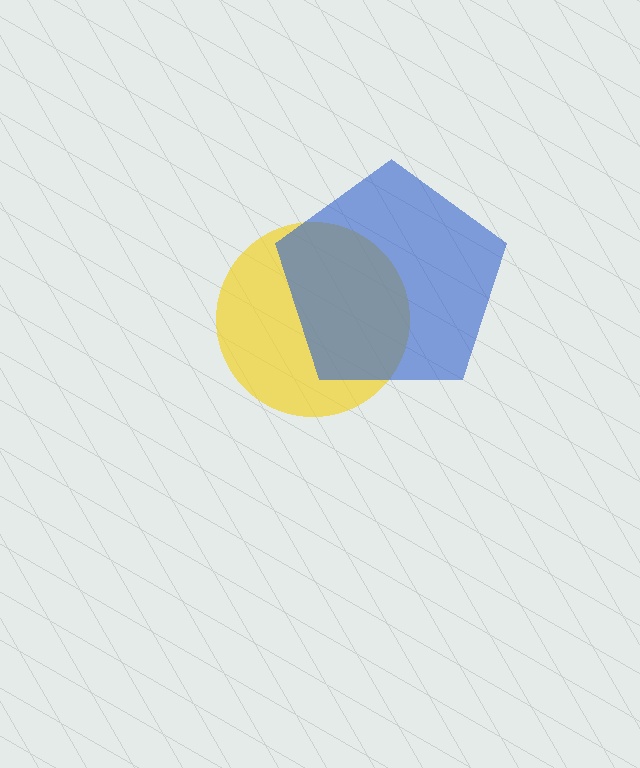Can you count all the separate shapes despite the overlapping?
Yes, there are 2 separate shapes.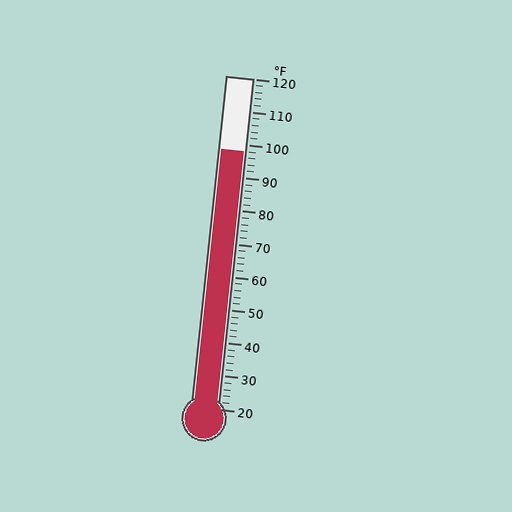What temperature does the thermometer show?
The thermometer shows approximately 98°F.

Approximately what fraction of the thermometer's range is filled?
The thermometer is filled to approximately 80% of its range.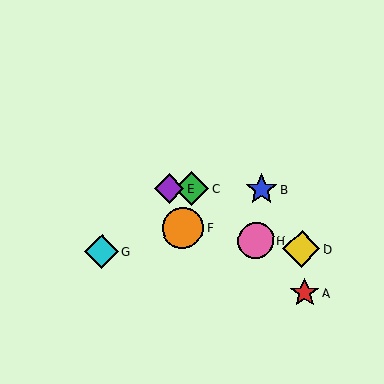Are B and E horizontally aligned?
Yes, both are at y≈189.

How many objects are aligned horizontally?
3 objects (B, C, E) are aligned horizontally.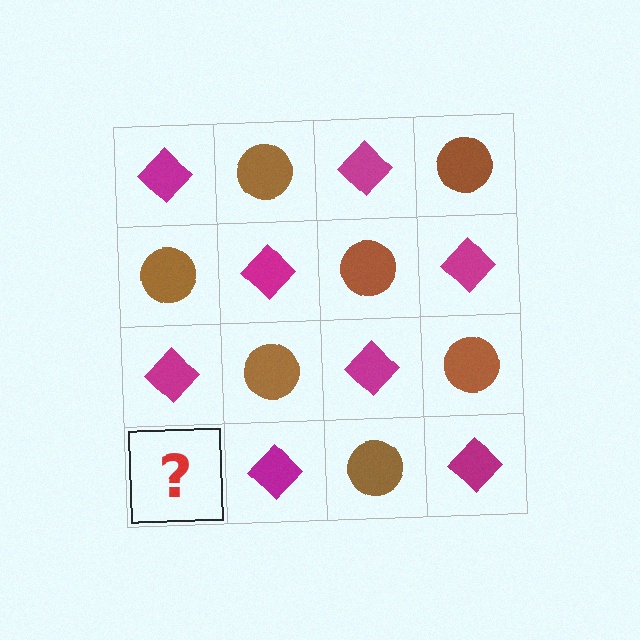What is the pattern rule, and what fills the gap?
The rule is that it alternates magenta diamond and brown circle in a checkerboard pattern. The gap should be filled with a brown circle.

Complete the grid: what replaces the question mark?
The question mark should be replaced with a brown circle.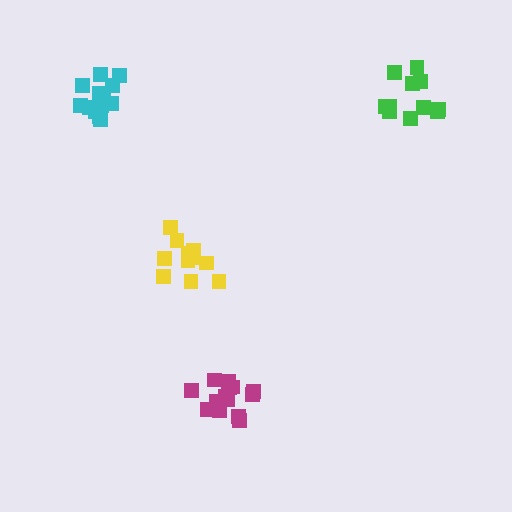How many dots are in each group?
Group 1: 12 dots, Group 2: 13 dots, Group 3: 11 dots, Group 4: 14 dots (50 total).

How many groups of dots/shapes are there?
There are 4 groups.